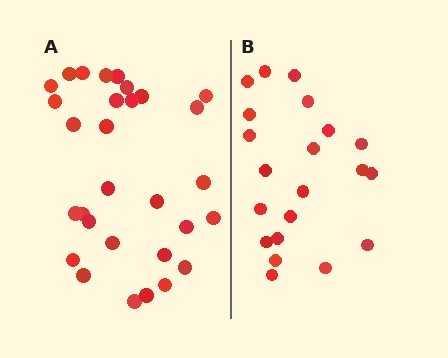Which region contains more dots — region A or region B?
Region A (the left region) has more dots.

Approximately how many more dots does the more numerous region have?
Region A has roughly 8 or so more dots than region B.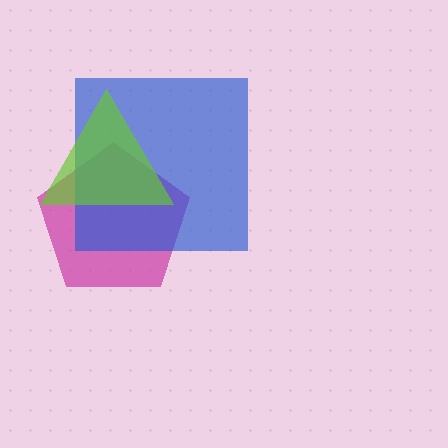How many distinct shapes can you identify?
There are 3 distinct shapes: a magenta pentagon, a blue square, a lime triangle.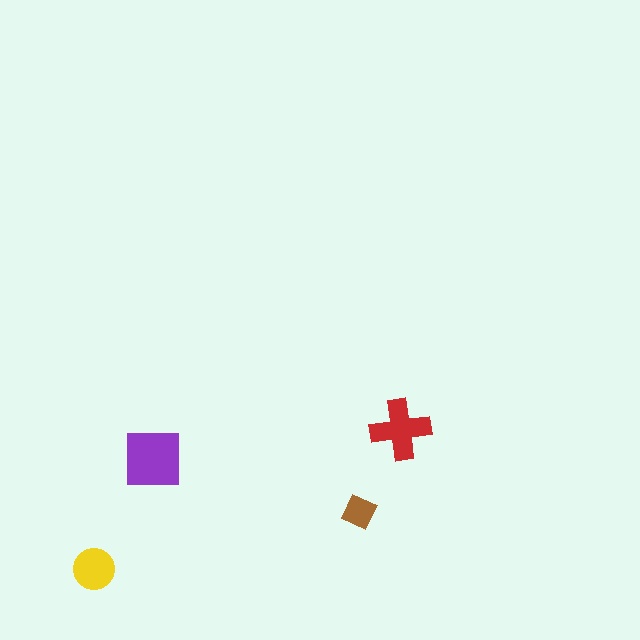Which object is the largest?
The purple square.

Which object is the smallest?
The brown diamond.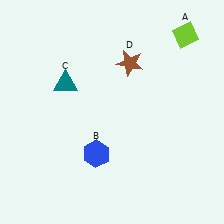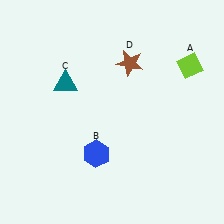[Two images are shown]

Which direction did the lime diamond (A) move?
The lime diamond (A) moved down.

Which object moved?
The lime diamond (A) moved down.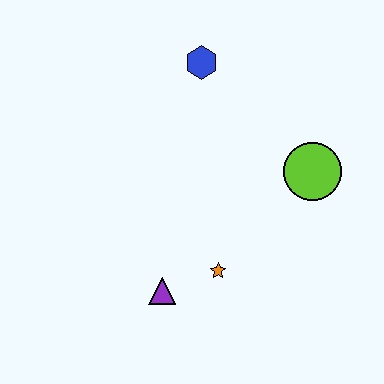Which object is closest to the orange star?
The purple triangle is closest to the orange star.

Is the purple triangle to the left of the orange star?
Yes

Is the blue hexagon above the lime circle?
Yes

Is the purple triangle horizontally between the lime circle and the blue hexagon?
No